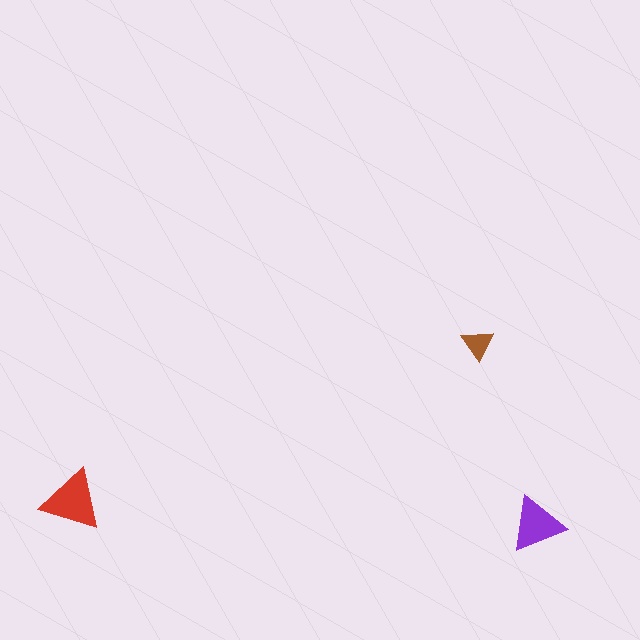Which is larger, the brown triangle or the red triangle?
The red one.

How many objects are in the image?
There are 3 objects in the image.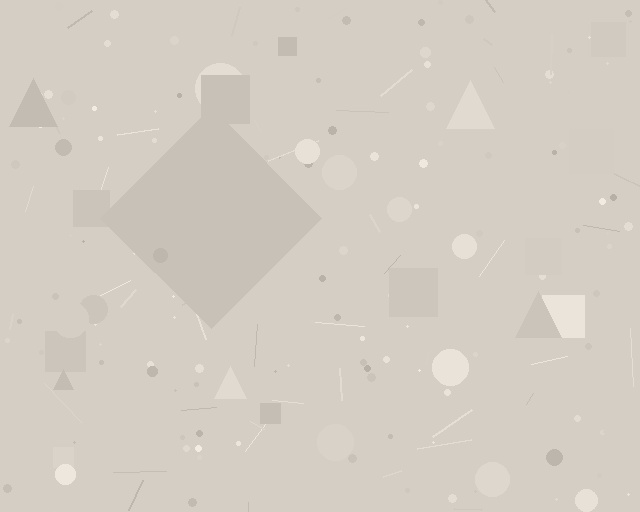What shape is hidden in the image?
A diamond is hidden in the image.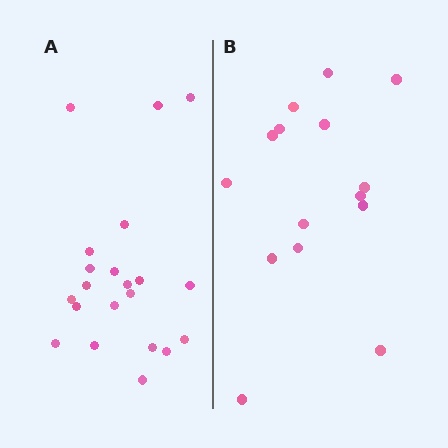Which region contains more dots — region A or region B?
Region A (the left region) has more dots.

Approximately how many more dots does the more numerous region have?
Region A has about 6 more dots than region B.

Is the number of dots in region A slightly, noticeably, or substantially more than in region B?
Region A has noticeably more, but not dramatically so. The ratio is roughly 1.4 to 1.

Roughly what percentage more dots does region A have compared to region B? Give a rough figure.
About 40% more.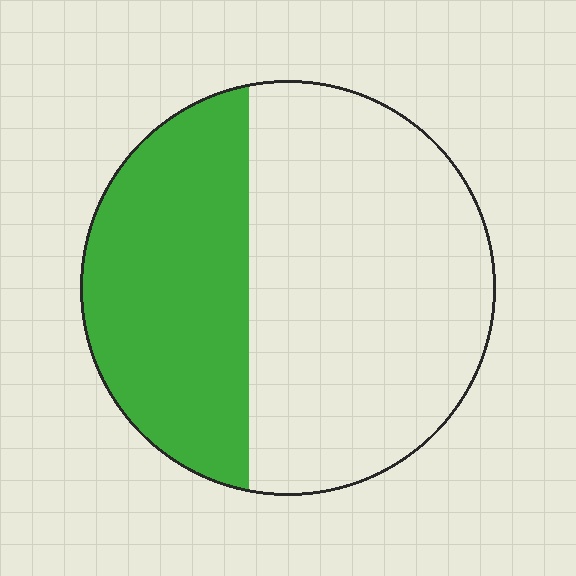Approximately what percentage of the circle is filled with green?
Approximately 40%.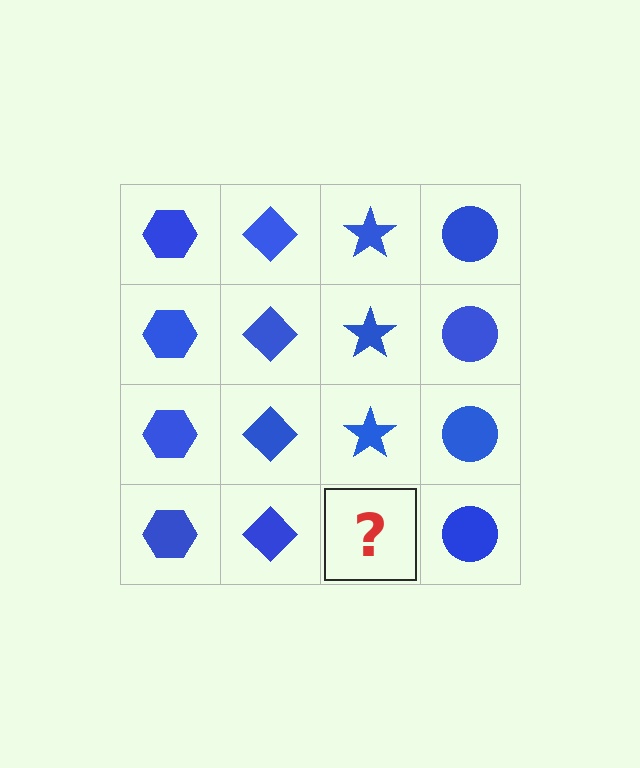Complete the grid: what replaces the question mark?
The question mark should be replaced with a blue star.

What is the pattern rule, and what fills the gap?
The rule is that each column has a consistent shape. The gap should be filled with a blue star.